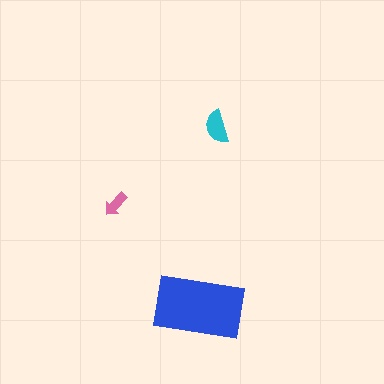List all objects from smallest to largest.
The pink arrow, the cyan semicircle, the blue rectangle.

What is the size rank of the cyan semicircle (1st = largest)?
2nd.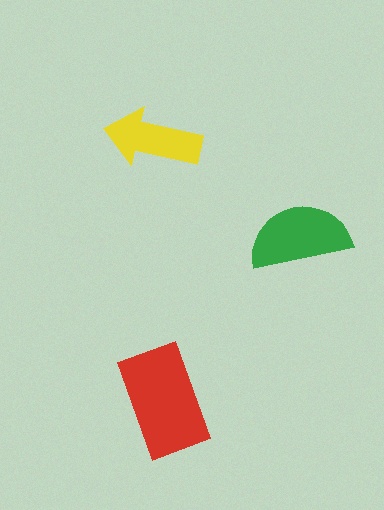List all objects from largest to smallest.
The red rectangle, the green semicircle, the yellow arrow.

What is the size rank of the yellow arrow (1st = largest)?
3rd.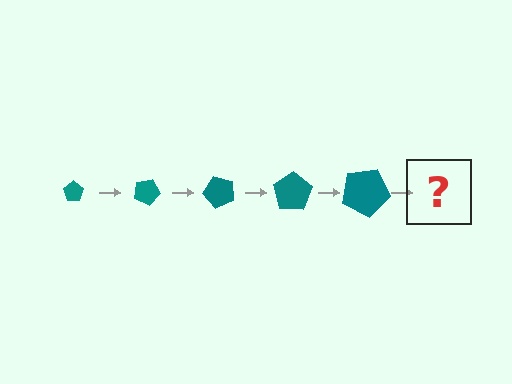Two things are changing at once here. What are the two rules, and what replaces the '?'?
The two rules are that the pentagon grows larger each step and it rotates 25 degrees each step. The '?' should be a pentagon, larger than the previous one and rotated 125 degrees from the start.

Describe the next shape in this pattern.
It should be a pentagon, larger than the previous one and rotated 125 degrees from the start.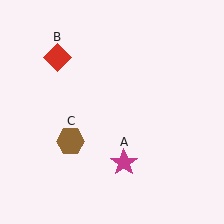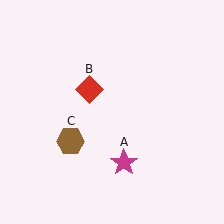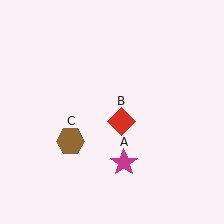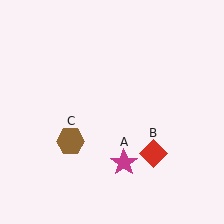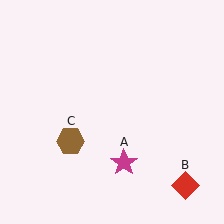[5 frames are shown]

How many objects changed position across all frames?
1 object changed position: red diamond (object B).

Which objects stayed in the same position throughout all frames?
Magenta star (object A) and brown hexagon (object C) remained stationary.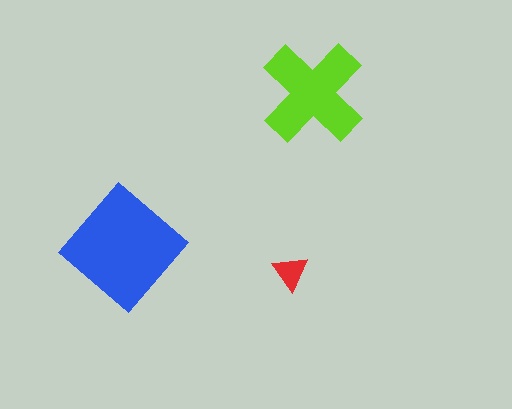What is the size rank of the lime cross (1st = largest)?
2nd.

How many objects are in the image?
There are 3 objects in the image.